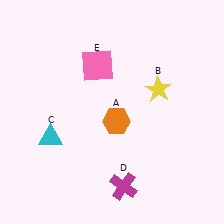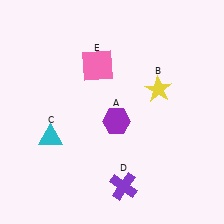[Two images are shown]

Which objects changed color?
A changed from orange to purple. D changed from magenta to purple.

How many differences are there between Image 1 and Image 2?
There are 2 differences between the two images.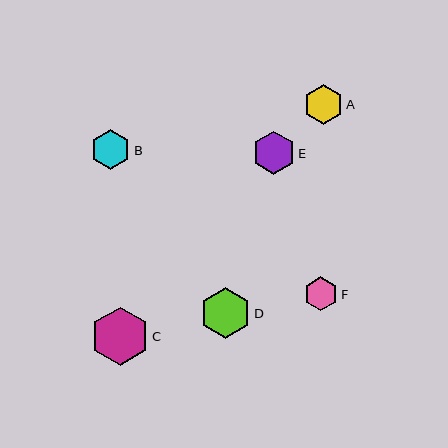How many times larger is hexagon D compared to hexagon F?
Hexagon D is approximately 1.5 times the size of hexagon F.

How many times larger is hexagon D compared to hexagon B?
Hexagon D is approximately 1.3 times the size of hexagon B.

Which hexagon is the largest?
Hexagon C is the largest with a size of approximately 58 pixels.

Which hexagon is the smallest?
Hexagon F is the smallest with a size of approximately 34 pixels.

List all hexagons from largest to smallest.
From largest to smallest: C, D, E, B, A, F.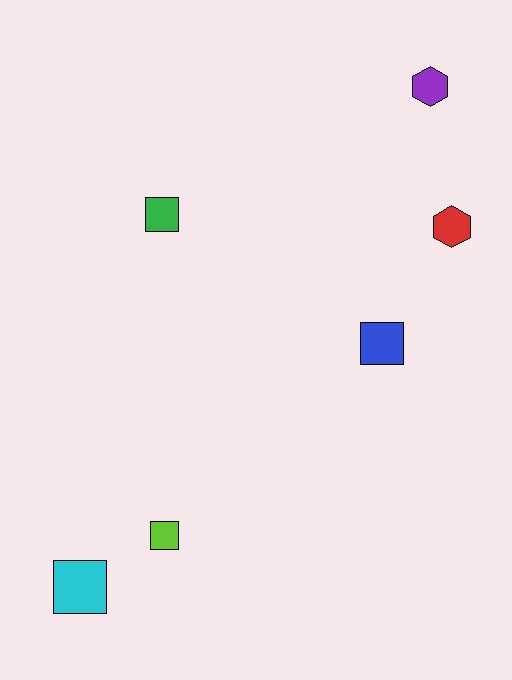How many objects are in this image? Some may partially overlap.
There are 6 objects.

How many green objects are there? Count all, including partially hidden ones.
There is 1 green object.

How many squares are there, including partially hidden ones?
There are 4 squares.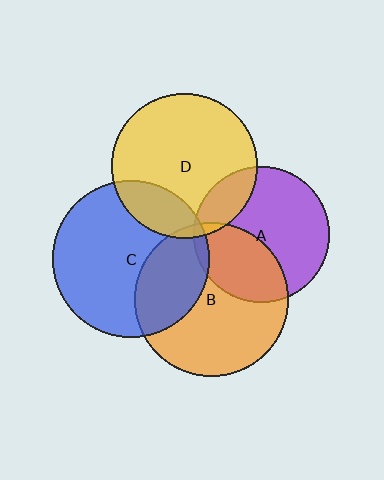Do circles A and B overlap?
Yes.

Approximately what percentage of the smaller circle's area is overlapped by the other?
Approximately 35%.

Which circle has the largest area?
Circle C (blue).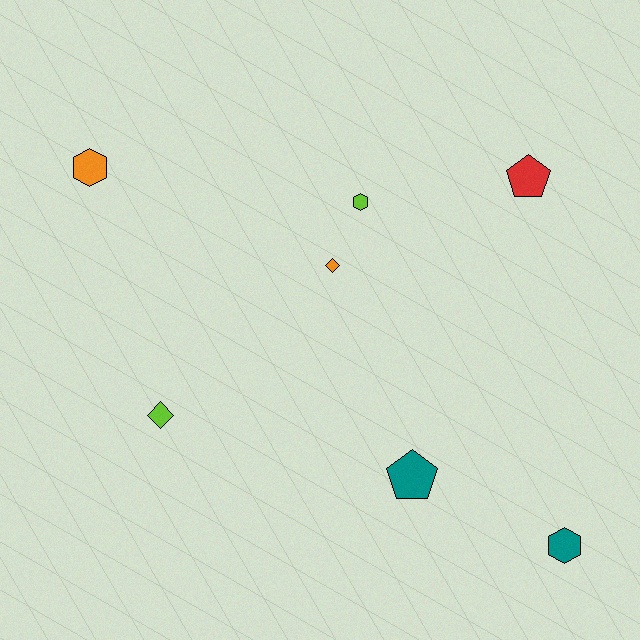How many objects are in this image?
There are 7 objects.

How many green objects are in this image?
There are no green objects.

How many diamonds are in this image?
There are 2 diamonds.